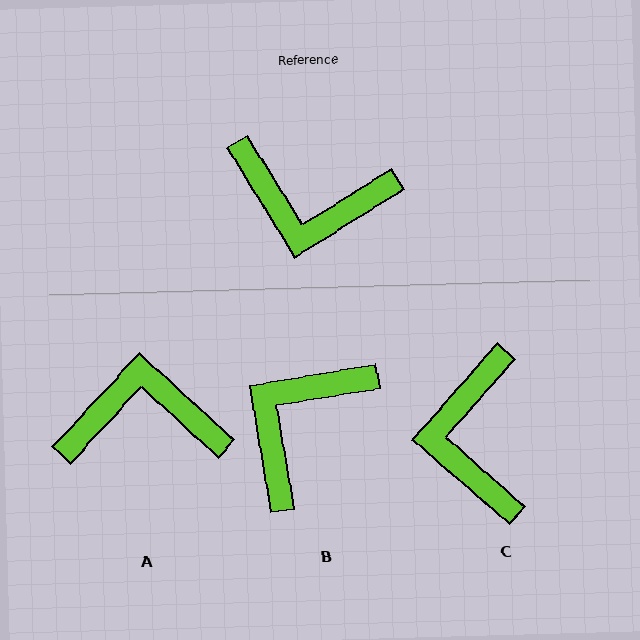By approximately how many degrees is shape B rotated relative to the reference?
Approximately 112 degrees clockwise.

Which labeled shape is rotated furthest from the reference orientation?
A, about 165 degrees away.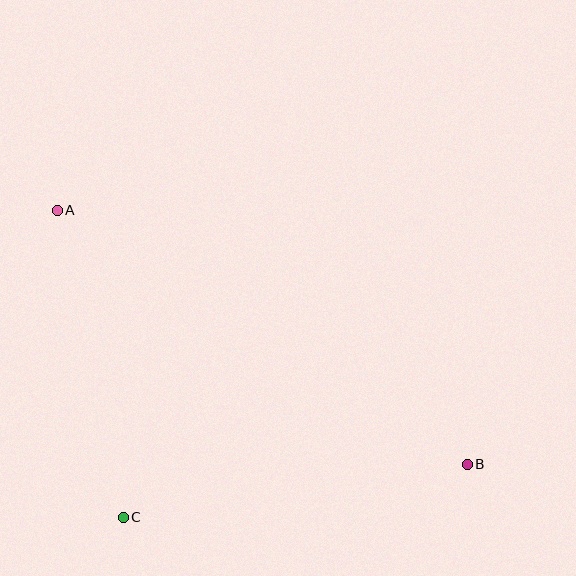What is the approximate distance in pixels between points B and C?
The distance between B and C is approximately 348 pixels.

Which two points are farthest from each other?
Points A and B are farthest from each other.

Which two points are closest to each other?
Points A and C are closest to each other.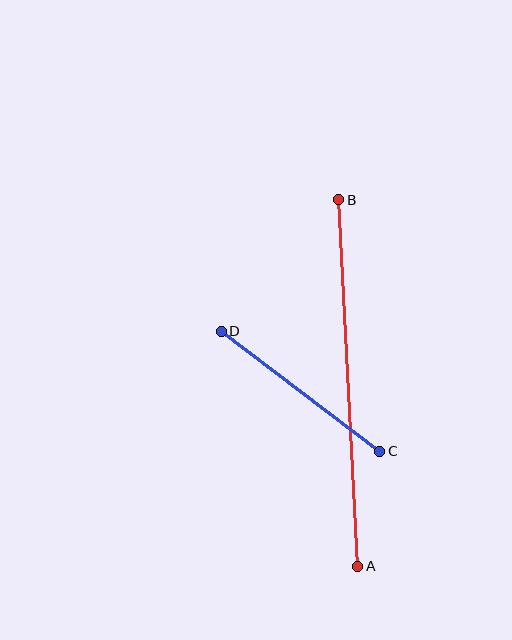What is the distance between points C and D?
The distance is approximately 199 pixels.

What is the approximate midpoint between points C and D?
The midpoint is at approximately (300, 391) pixels.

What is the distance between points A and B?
The distance is approximately 367 pixels.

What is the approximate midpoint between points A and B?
The midpoint is at approximately (348, 383) pixels.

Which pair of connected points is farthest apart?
Points A and B are farthest apart.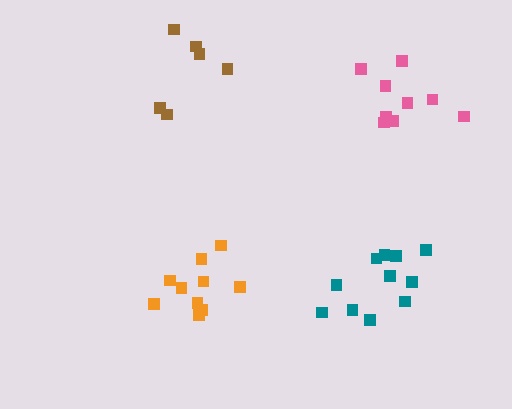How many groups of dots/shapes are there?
There are 4 groups.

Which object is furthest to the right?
The pink cluster is rightmost.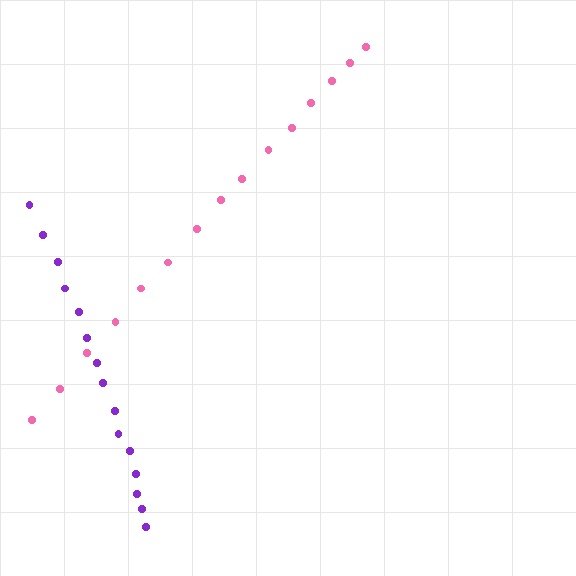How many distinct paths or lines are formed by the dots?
There are 2 distinct paths.